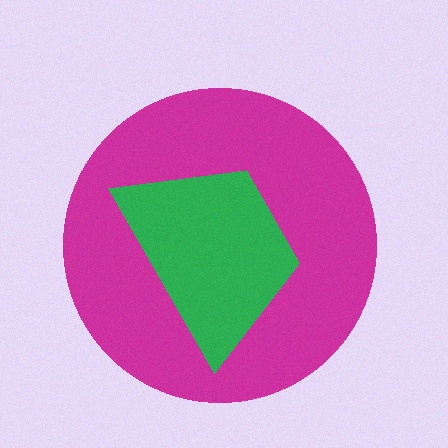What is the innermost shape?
The green trapezoid.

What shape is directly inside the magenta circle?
The green trapezoid.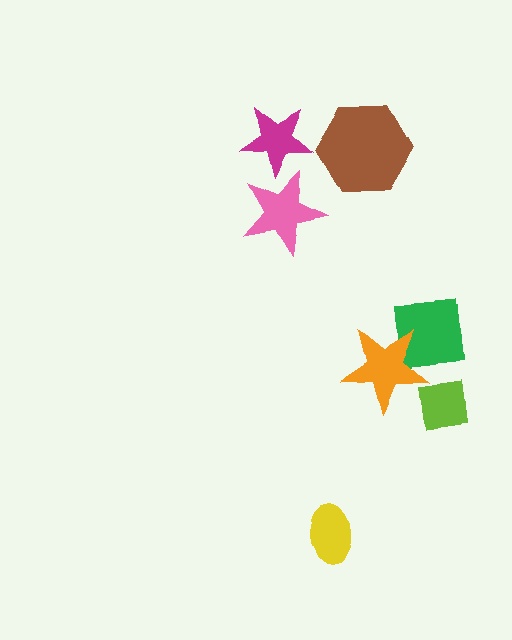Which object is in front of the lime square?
The orange star is in front of the lime square.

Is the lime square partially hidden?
Yes, it is partially covered by another shape.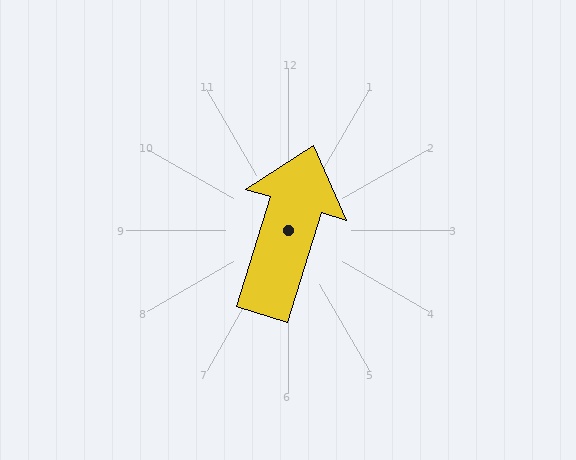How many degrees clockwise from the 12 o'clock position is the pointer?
Approximately 17 degrees.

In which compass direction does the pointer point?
North.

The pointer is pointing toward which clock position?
Roughly 1 o'clock.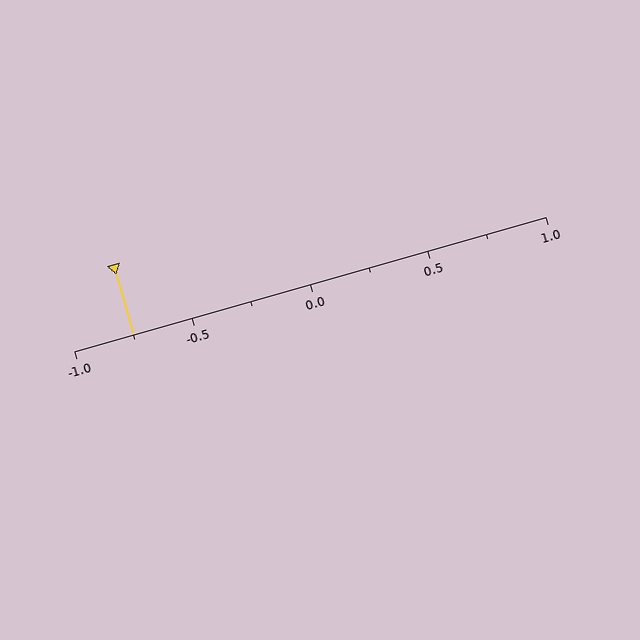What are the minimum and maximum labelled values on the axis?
The axis runs from -1.0 to 1.0.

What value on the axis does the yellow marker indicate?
The marker indicates approximately -0.75.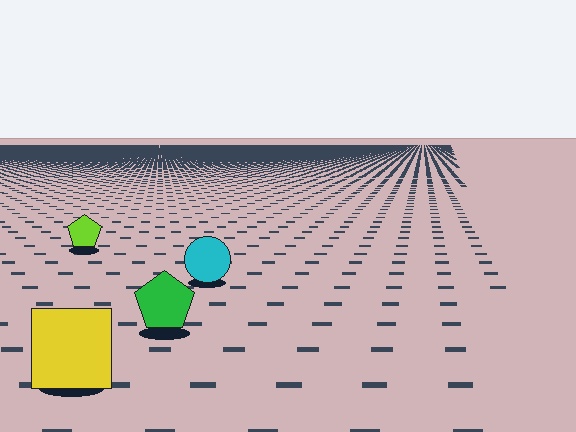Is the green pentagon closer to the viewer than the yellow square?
No. The yellow square is closer — you can tell from the texture gradient: the ground texture is coarser near it.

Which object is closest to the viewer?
The yellow square is closest. The texture marks near it are larger and more spread out.